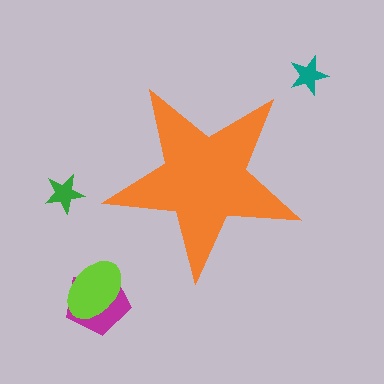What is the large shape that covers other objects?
An orange star.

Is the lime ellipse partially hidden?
No, the lime ellipse is fully visible.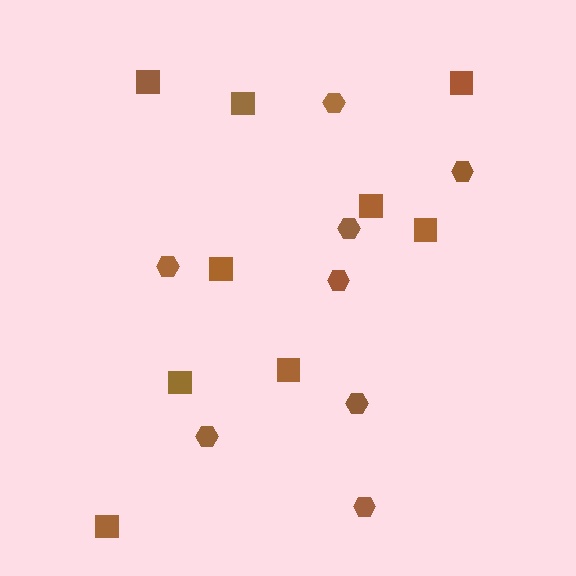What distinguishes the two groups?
There are 2 groups: one group of squares (9) and one group of hexagons (8).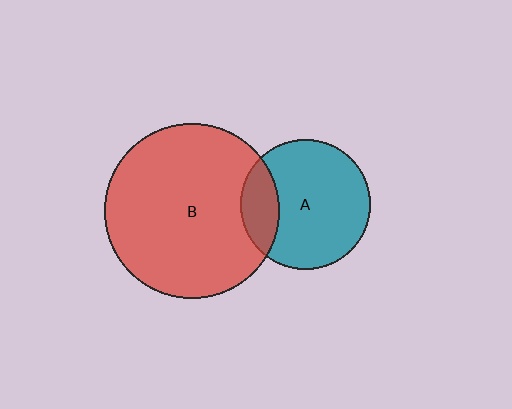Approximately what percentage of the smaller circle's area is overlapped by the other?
Approximately 20%.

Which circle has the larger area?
Circle B (red).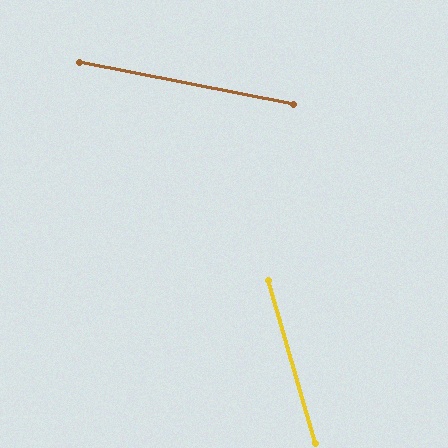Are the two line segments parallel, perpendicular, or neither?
Neither parallel nor perpendicular — they differ by about 63°.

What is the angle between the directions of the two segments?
Approximately 63 degrees.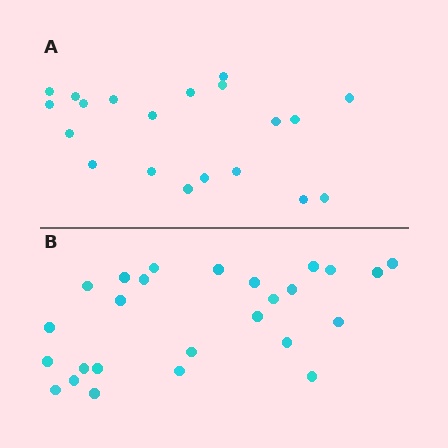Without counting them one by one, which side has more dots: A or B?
Region B (the bottom region) has more dots.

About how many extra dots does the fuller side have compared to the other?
Region B has about 6 more dots than region A.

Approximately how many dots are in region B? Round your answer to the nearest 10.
About 30 dots. (The exact count is 26, which rounds to 30.)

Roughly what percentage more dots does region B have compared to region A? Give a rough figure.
About 30% more.